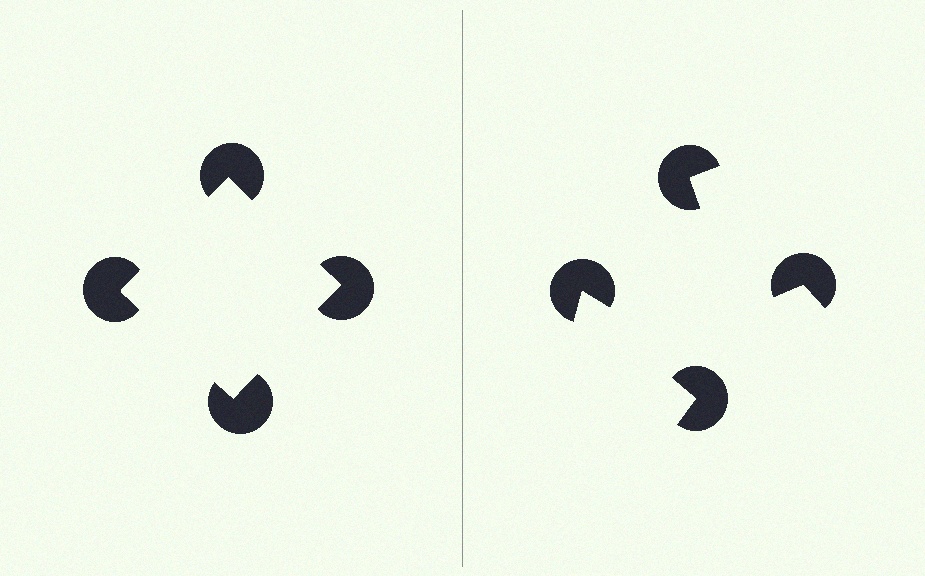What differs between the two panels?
The pac-man discs are positioned identically on both sides; only the wedge orientations differ. On the left they align to a square; on the right they are misaligned.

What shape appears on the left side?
An illusory square.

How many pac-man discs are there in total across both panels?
8 — 4 on each side.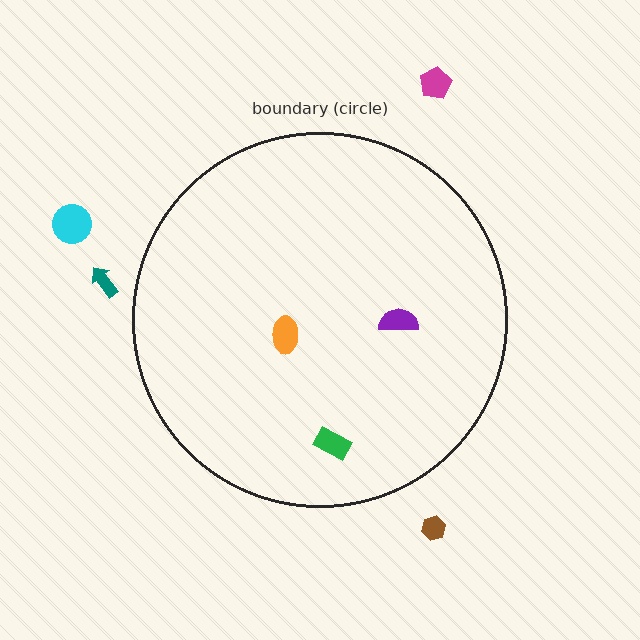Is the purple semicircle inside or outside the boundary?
Inside.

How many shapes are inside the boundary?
3 inside, 4 outside.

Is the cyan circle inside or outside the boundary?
Outside.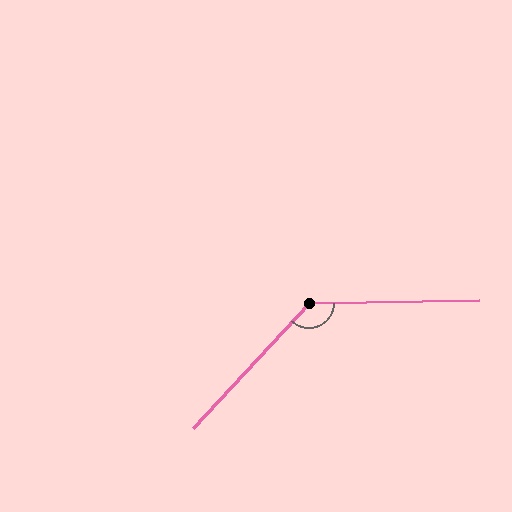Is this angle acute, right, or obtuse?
It is obtuse.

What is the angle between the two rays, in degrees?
Approximately 134 degrees.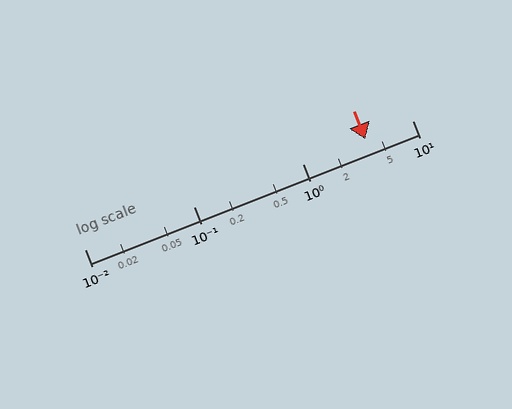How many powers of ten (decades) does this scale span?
The scale spans 3 decades, from 0.01 to 10.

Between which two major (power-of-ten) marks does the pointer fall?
The pointer is between 1 and 10.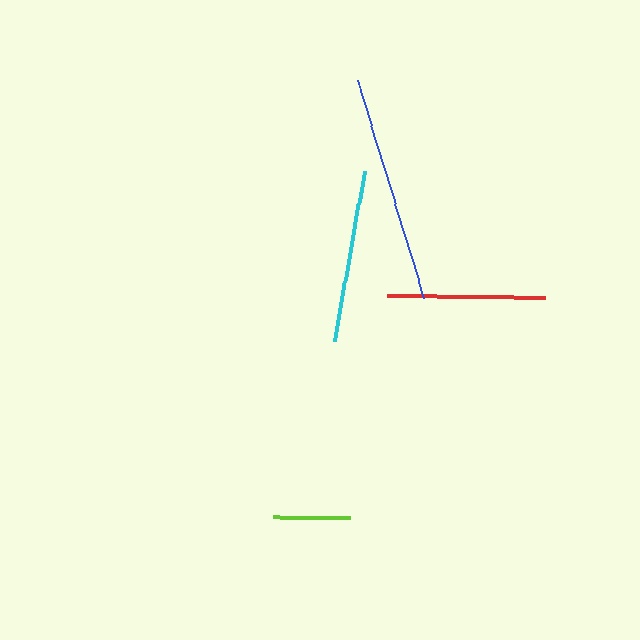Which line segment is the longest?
The blue line is the longest at approximately 228 pixels.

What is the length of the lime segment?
The lime segment is approximately 77 pixels long.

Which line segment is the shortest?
The lime line is the shortest at approximately 77 pixels.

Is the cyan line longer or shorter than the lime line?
The cyan line is longer than the lime line.